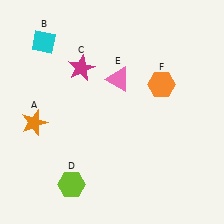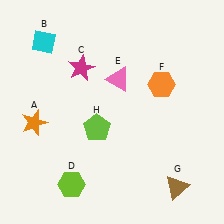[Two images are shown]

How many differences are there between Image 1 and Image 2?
There are 2 differences between the two images.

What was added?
A brown triangle (G), a lime pentagon (H) were added in Image 2.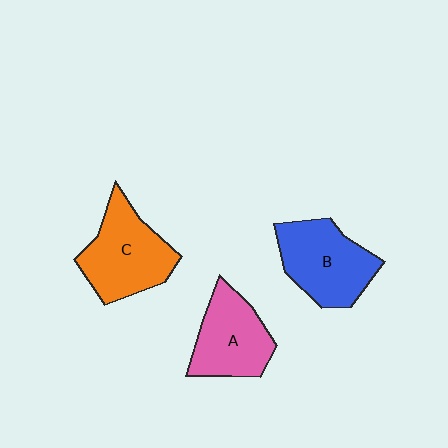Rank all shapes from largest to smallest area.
From largest to smallest: C (orange), B (blue), A (pink).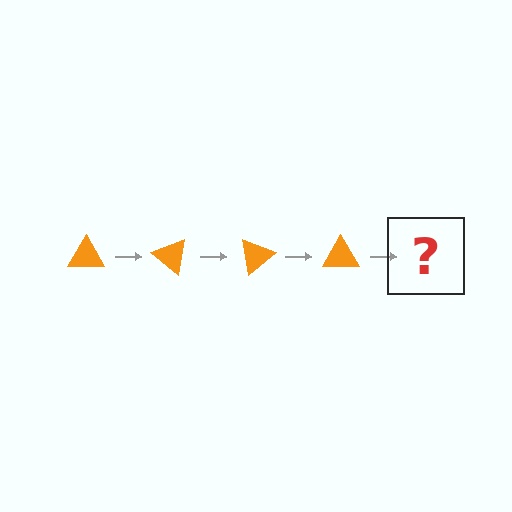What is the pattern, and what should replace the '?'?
The pattern is that the triangle rotates 40 degrees each step. The '?' should be an orange triangle rotated 160 degrees.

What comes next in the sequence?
The next element should be an orange triangle rotated 160 degrees.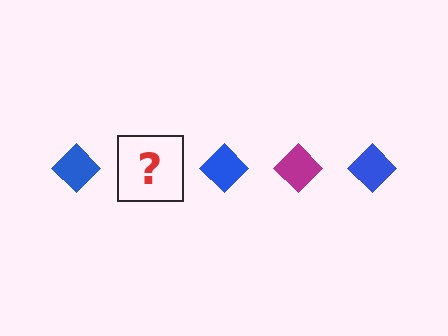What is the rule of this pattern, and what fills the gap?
The rule is that the pattern cycles through blue, magenta diamonds. The gap should be filled with a magenta diamond.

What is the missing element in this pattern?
The missing element is a magenta diamond.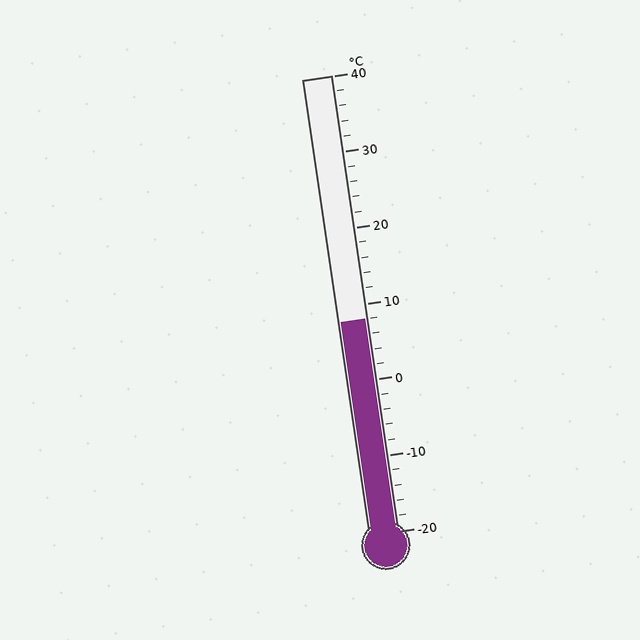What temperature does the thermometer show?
The thermometer shows approximately 8°C.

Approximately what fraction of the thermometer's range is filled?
The thermometer is filled to approximately 45% of its range.